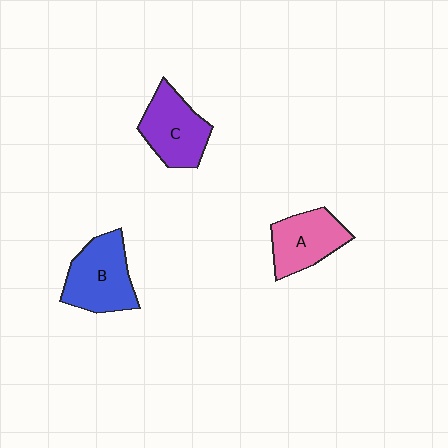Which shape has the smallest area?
Shape A (pink).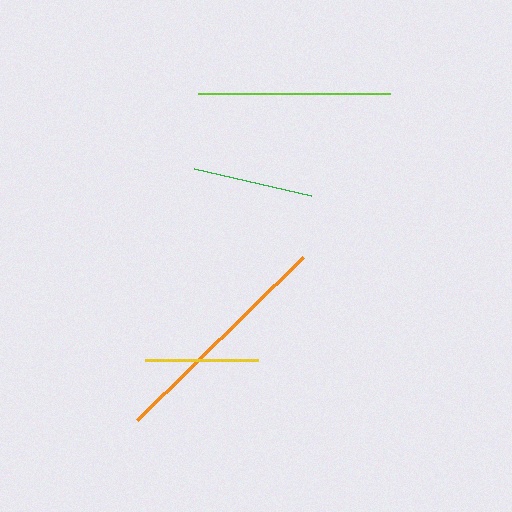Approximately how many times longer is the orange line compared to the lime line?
The orange line is approximately 1.2 times the length of the lime line.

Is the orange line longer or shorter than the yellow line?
The orange line is longer than the yellow line.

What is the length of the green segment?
The green segment is approximately 120 pixels long.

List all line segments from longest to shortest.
From longest to shortest: orange, lime, green, yellow.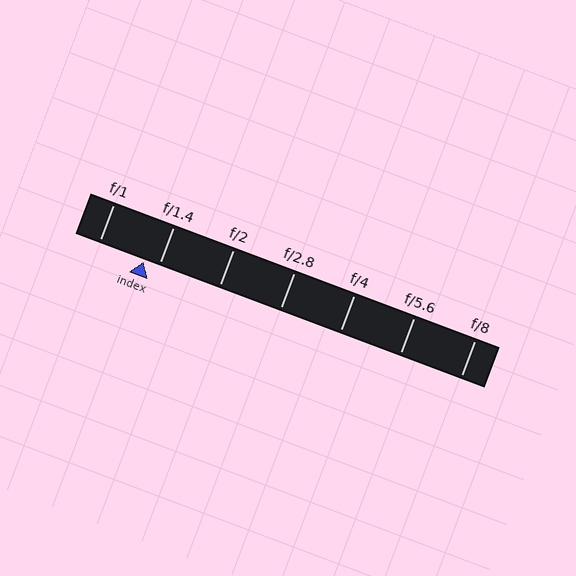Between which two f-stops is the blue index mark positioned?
The index mark is between f/1 and f/1.4.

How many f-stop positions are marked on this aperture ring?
There are 7 f-stop positions marked.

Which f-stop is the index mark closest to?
The index mark is closest to f/1.4.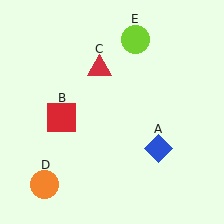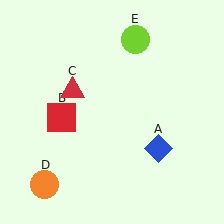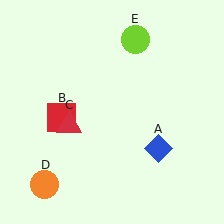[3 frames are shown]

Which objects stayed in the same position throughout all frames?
Blue diamond (object A) and red square (object B) and orange circle (object D) and lime circle (object E) remained stationary.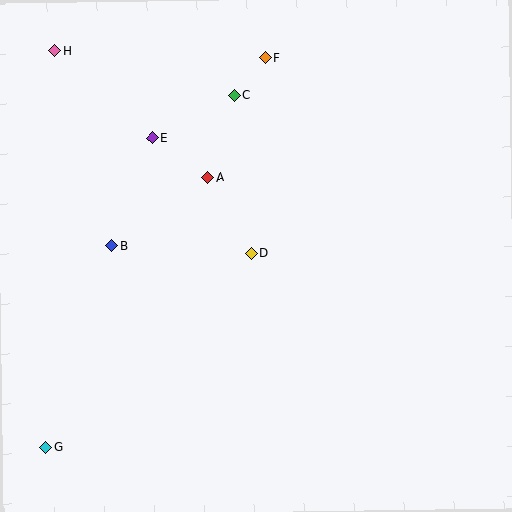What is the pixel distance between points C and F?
The distance between C and F is 49 pixels.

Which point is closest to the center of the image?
Point D at (251, 253) is closest to the center.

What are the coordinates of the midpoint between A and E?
The midpoint between A and E is at (180, 158).